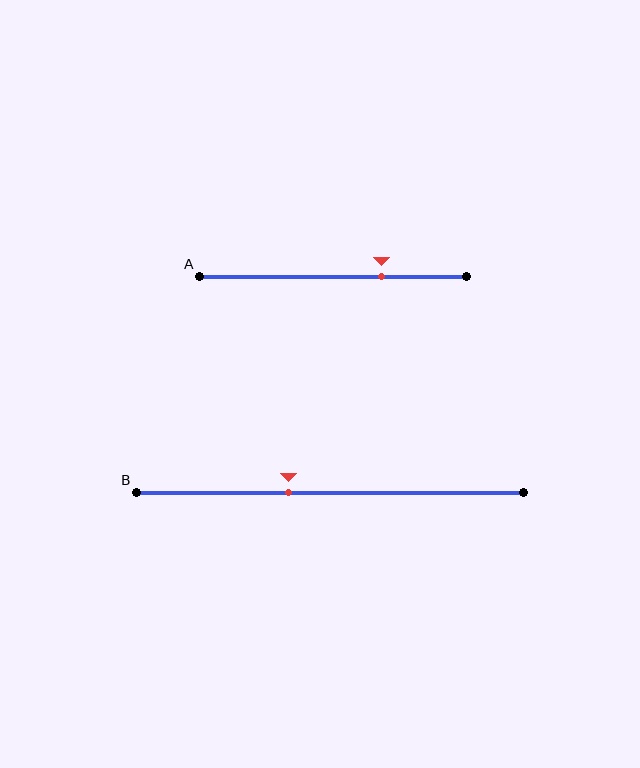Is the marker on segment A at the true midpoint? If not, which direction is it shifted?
No, the marker on segment A is shifted to the right by about 18% of the segment length.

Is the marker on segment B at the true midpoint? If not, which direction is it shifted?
No, the marker on segment B is shifted to the left by about 11% of the segment length.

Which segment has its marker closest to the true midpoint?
Segment B has its marker closest to the true midpoint.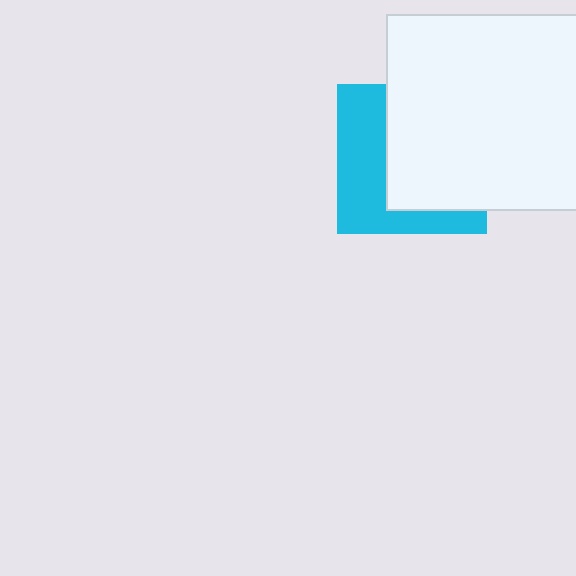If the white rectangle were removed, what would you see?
You would see the complete cyan square.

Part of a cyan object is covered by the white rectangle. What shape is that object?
It is a square.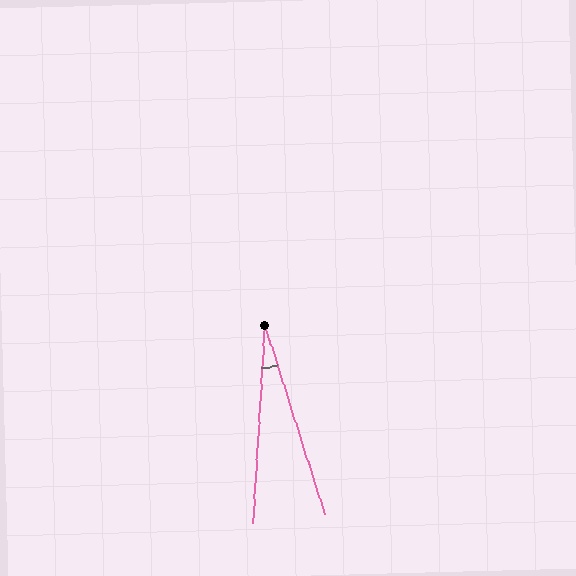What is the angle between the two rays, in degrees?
Approximately 21 degrees.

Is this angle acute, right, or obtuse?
It is acute.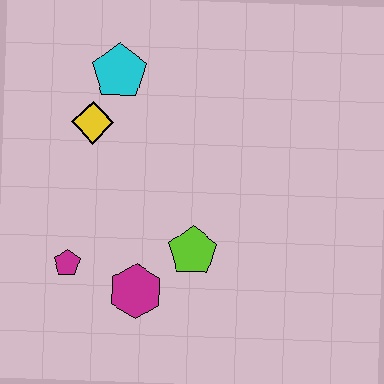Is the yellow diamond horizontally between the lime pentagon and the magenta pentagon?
Yes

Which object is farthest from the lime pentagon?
The cyan pentagon is farthest from the lime pentagon.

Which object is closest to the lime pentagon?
The magenta hexagon is closest to the lime pentagon.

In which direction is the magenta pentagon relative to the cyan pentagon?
The magenta pentagon is below the cyan pentagon.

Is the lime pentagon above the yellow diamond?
No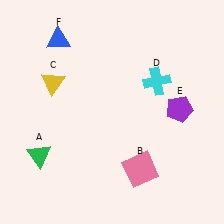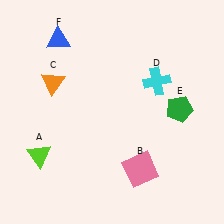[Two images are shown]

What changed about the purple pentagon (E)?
In Image 1, E is purple. In Image 2, it changed to green.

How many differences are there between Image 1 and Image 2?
There are 3 differences between the two images.